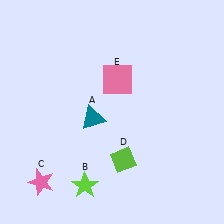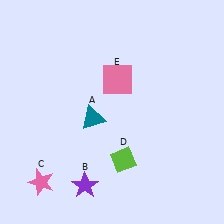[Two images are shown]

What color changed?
The star (B) changed from lime in Image 1 to purple in Image 2.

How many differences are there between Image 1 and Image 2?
There is 1 difference between the two images.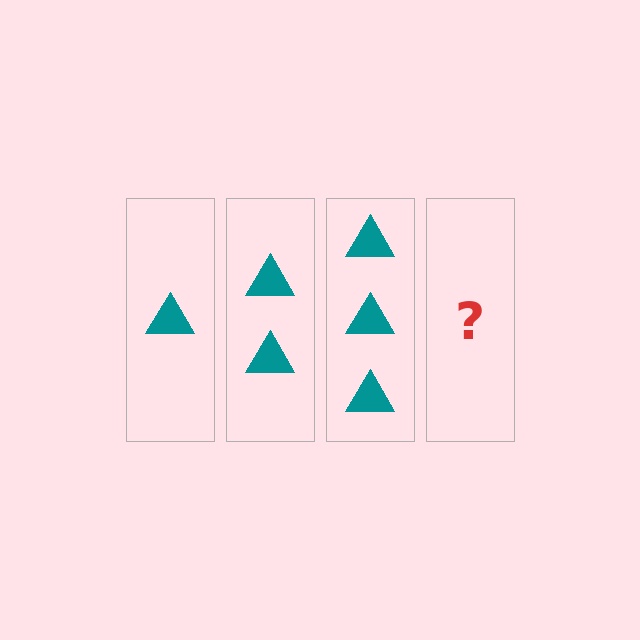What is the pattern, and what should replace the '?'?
The pattern is that each step adds one more triangle. The '?' should be 4 triangles.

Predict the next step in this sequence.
The next step is 4 triangles.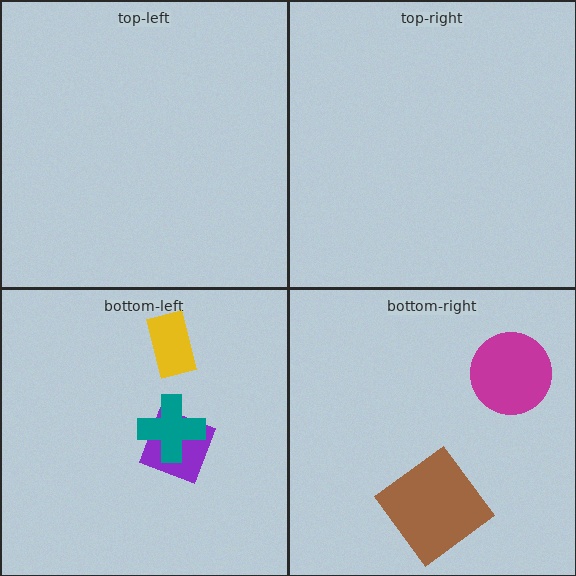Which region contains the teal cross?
The bottom-left region.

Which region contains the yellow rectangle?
The bottom-left region.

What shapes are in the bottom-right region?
The brown diamond, the magenta circle.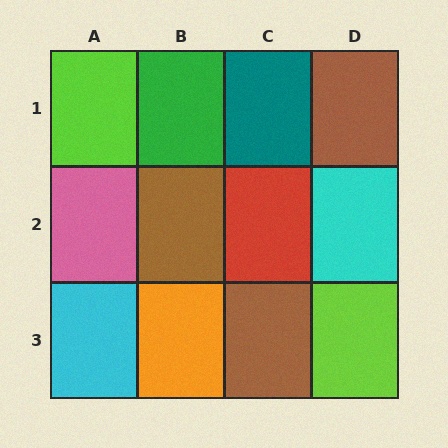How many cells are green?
1 cell is green.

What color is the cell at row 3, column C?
Brown.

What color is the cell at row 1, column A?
Lime.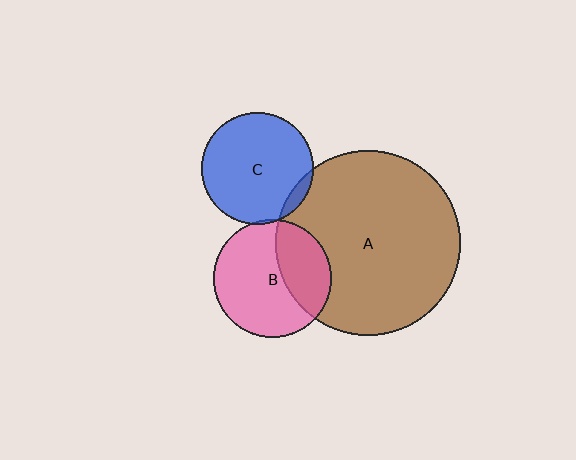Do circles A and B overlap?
Yes.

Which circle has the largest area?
Circle A (brown).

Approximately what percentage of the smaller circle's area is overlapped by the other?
Approximately 35%.